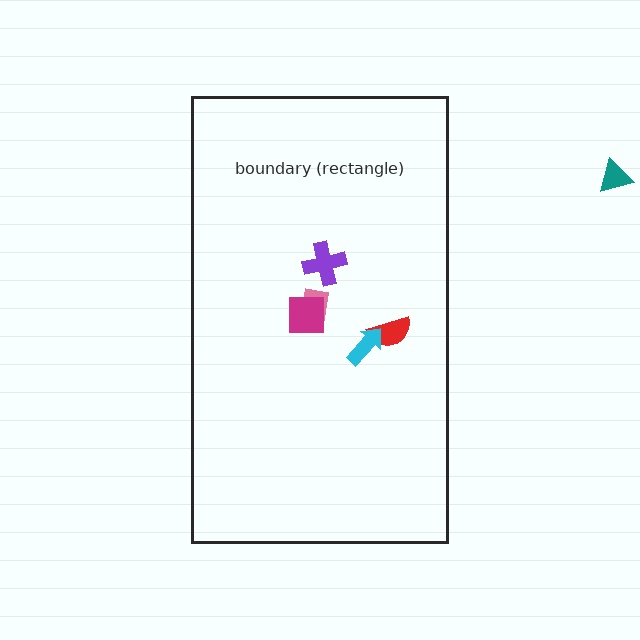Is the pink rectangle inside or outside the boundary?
Inside.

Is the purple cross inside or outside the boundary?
Inside.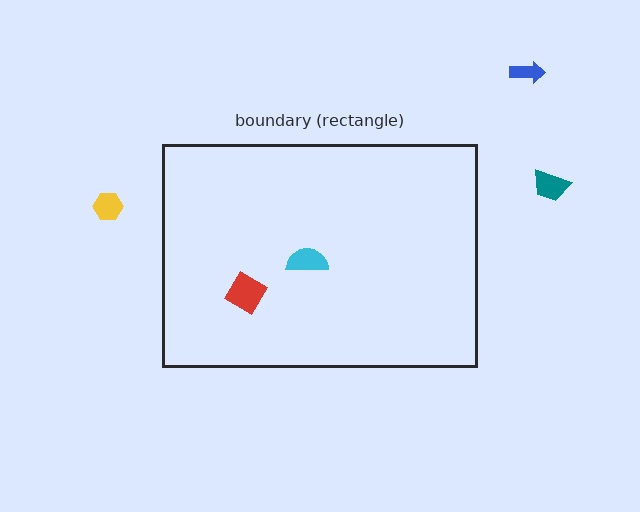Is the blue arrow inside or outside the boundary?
Outside.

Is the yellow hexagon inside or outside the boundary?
Outside.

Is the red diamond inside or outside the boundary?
Inside.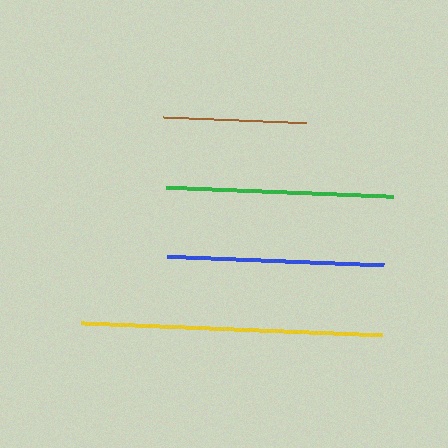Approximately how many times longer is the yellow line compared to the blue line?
The yellow line is approximately 1.4 times the length of the blue line.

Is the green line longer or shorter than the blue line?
The green line is longer than the blue line.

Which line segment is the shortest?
The brown line is the shortest at approximately 142 pixels.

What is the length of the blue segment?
The blue segment is approximately 217 pixels long.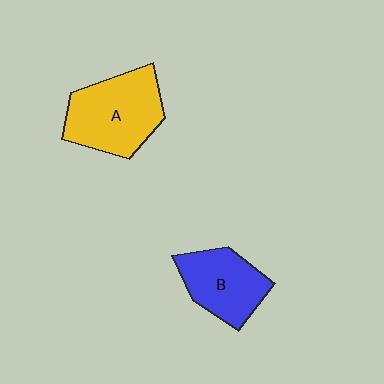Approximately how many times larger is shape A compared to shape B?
Approximately 1.3 times.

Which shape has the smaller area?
Shape B (blue).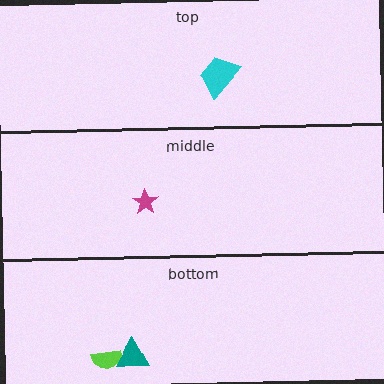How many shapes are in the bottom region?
2.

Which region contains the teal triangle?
The bottom region.